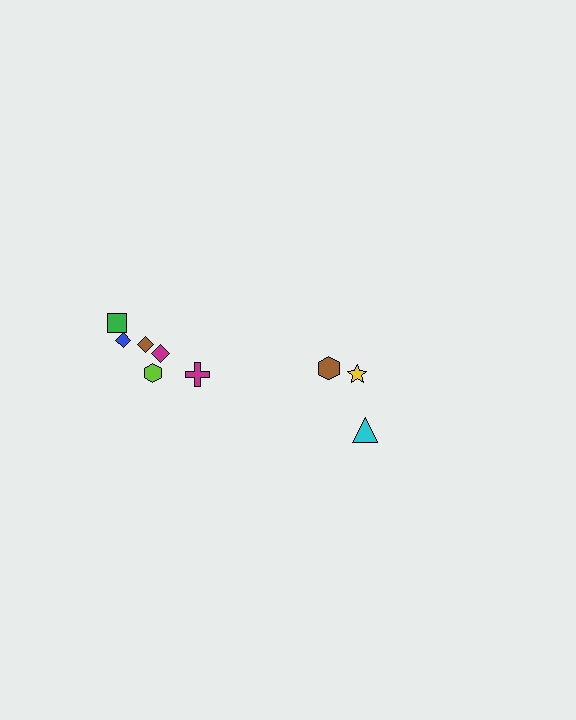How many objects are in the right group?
There are 3 objects.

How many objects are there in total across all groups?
There are 9 objects.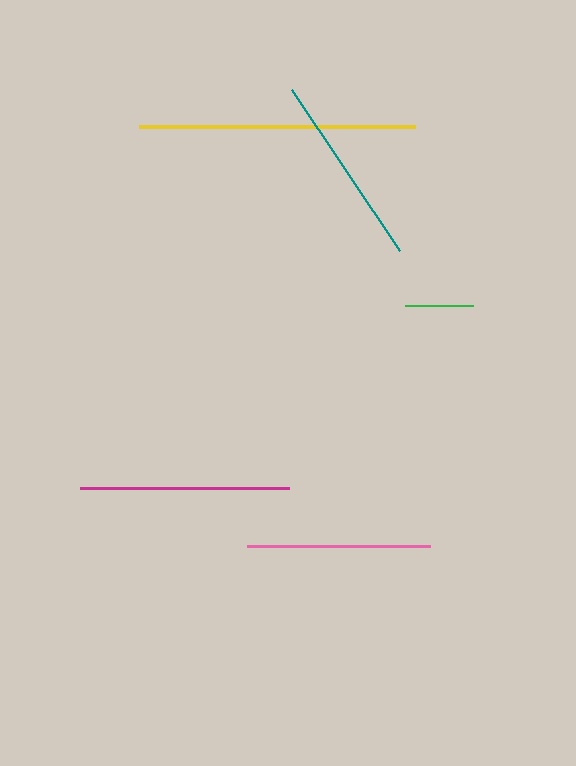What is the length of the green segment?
The green segment is approximately 68 pixels long.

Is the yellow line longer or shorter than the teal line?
The yellow line is longer than the teal line.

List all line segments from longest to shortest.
From longest to shortest: yellow, magenta, teal, pink, green.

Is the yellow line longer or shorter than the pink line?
The yellow line is longer than the pink line.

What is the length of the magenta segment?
The magenta segment is approximately 209 pixels long.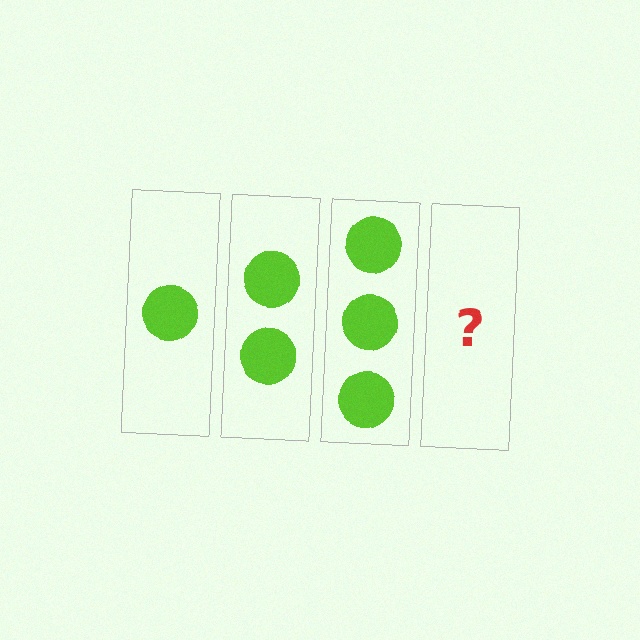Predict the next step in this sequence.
The next step is 4 circles.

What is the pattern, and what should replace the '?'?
The pattern is that each step adds one more circle. The '?' should be 4 circles.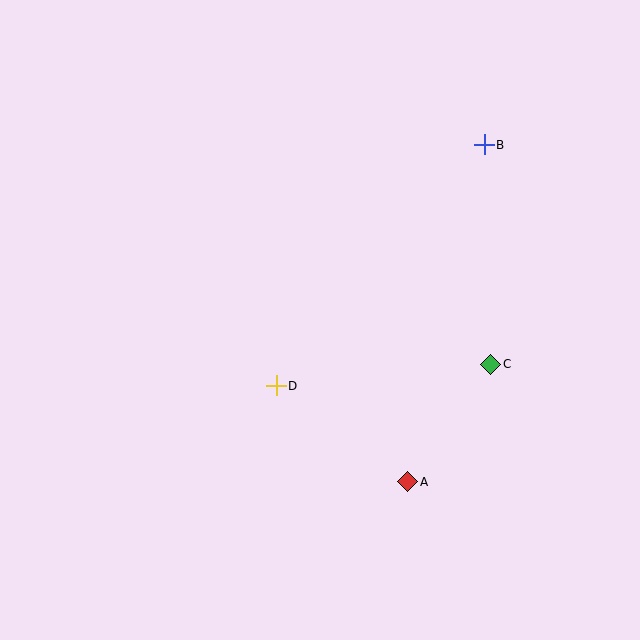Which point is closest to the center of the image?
Point D at (276, 386) is closest to the center.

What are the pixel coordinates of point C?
Point C is at (491, 364).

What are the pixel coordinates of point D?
Point D is at (276, 386).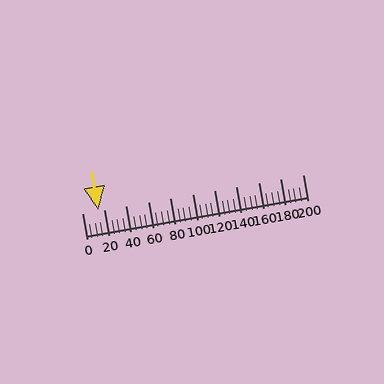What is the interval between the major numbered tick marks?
The major tick marks are spaced 20 units apart.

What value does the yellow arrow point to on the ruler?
The yellow arrow points to approximately 15.